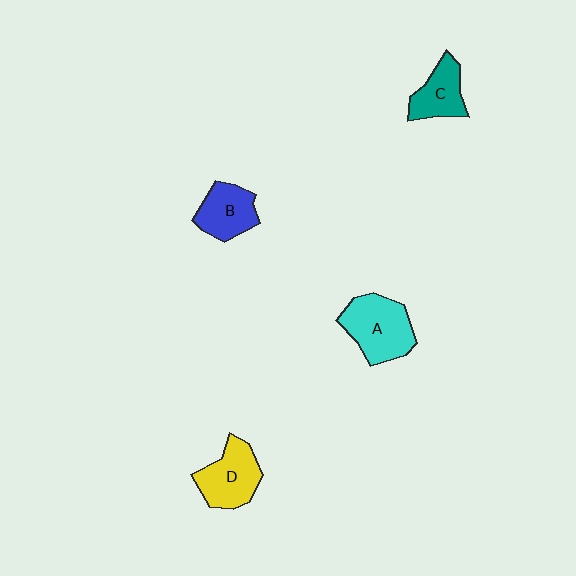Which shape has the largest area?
Shape A (cyan).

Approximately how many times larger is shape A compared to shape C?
Approximately 1.5 times.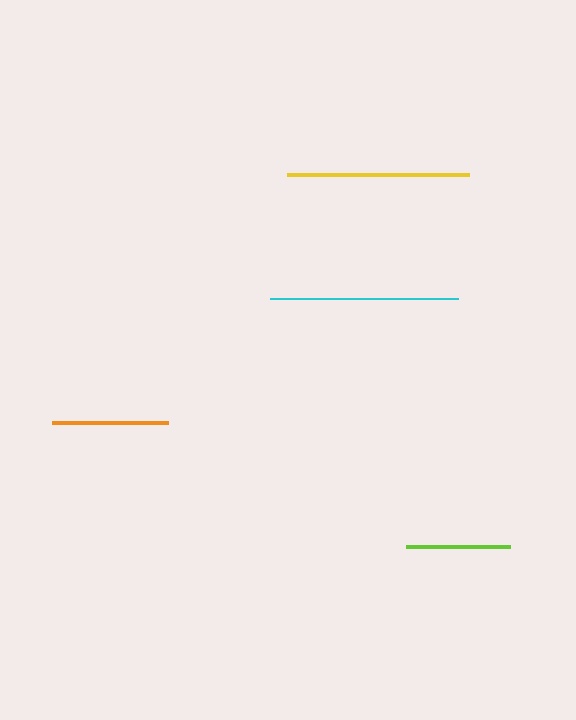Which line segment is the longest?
The cyan line is the longest at approximately 188 pixels.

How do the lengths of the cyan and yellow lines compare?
The cyan and yellow lines are approximately the same length.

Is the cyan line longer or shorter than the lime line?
The cyan line is longer than the lime line.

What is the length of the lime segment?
The lime segment is approximately 104 pixels long.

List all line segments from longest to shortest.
From longest to shortest: cyan, yellow, orange, lime.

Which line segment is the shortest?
The lime line is the shortest at approximately 104 pixels.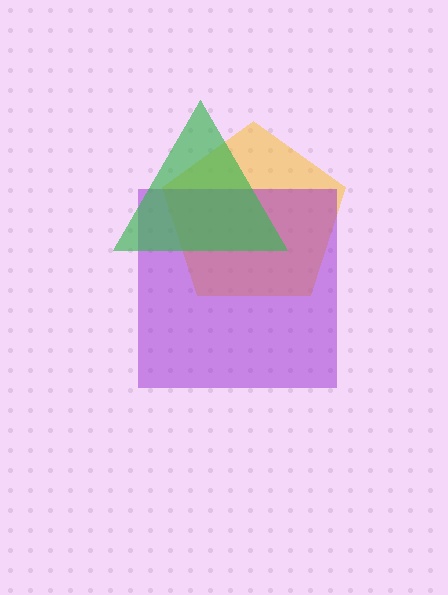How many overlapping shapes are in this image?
There are 3 overlapping shapes in the image.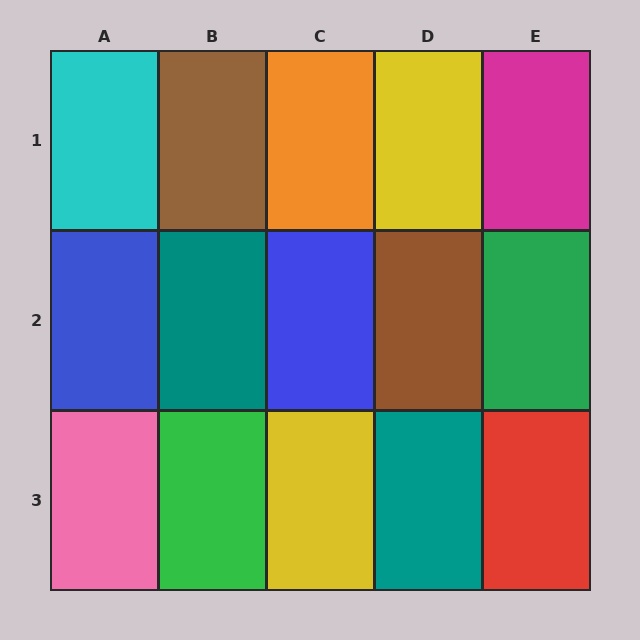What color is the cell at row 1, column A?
Cyan.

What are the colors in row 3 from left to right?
Pink, green, yellow, teal, red.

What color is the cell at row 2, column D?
Brown.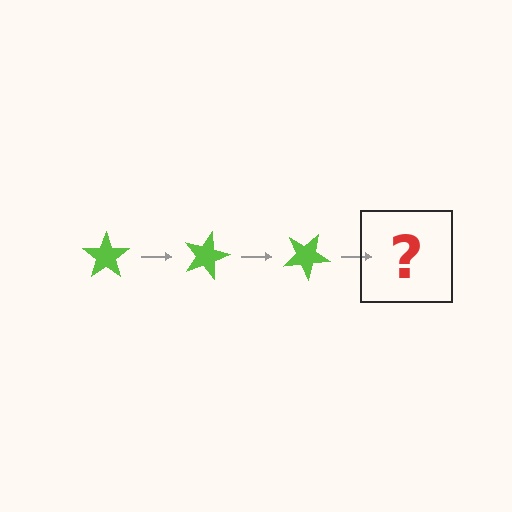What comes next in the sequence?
The next element should be a lime star rotated 45 degrees.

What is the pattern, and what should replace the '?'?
The pattern is that the star rotates 15 degrees each step. The '?' should be a lime star rotated 45 degrees.